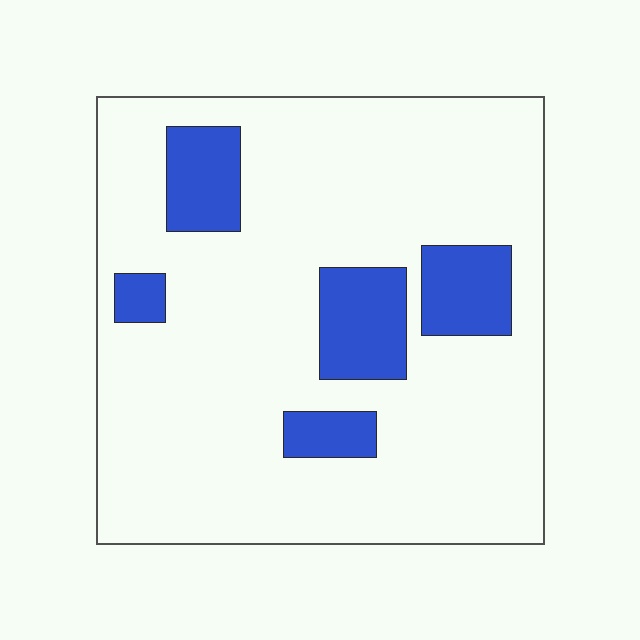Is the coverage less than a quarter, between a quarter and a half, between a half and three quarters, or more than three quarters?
Less than a quarter.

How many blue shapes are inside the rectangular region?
5.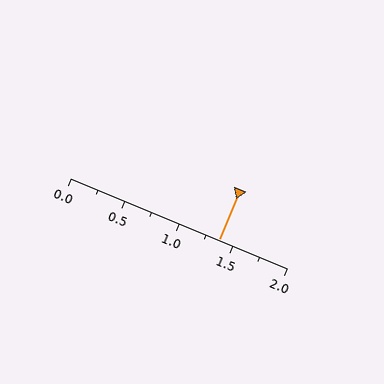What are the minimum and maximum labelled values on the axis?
The axis runs from 0.0 to 2.0.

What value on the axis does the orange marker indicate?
The marker indicates approximately 1.38.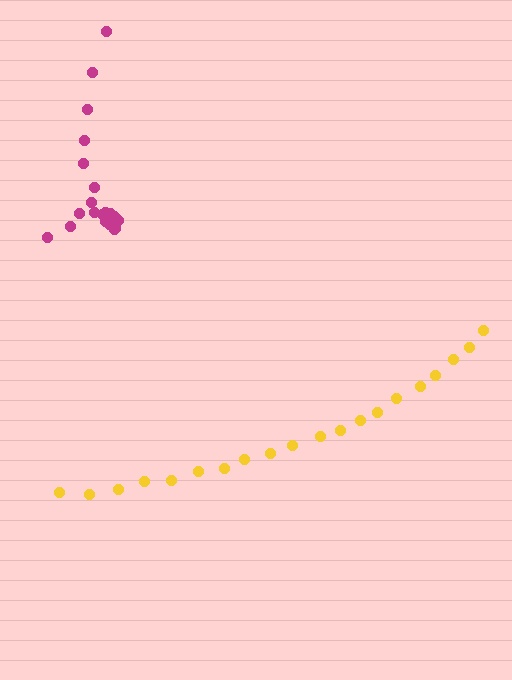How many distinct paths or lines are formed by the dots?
There are 2 distinct paths.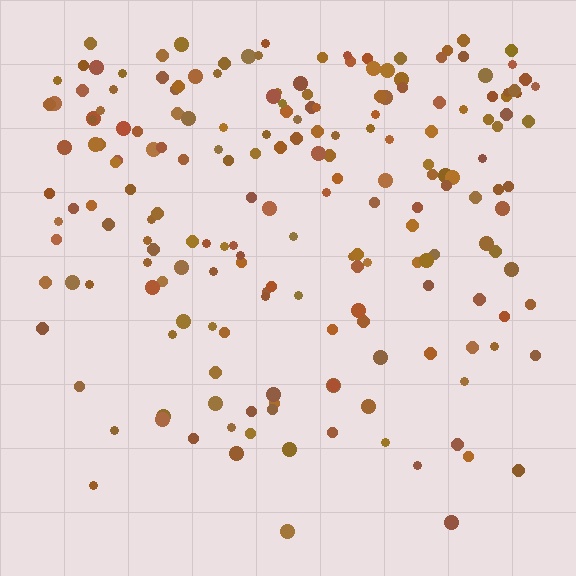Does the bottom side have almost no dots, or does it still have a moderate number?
Still a moderate number, just noticeably fewer than the top.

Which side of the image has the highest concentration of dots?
The top.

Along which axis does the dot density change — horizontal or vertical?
Vertical.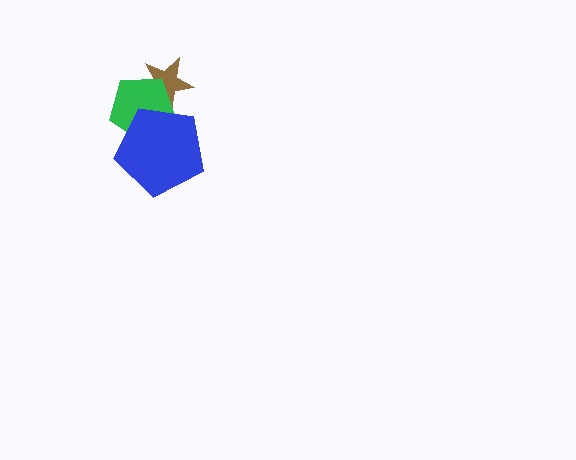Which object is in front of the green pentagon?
The blue pentagon is in front of the green pentagon.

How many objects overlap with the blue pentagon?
2 objects overlap with the blue pentagon.